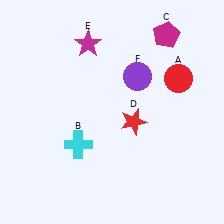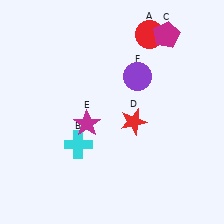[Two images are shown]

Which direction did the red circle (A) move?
The red circle (A) moved up.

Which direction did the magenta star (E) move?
The magenta star (E) moved down.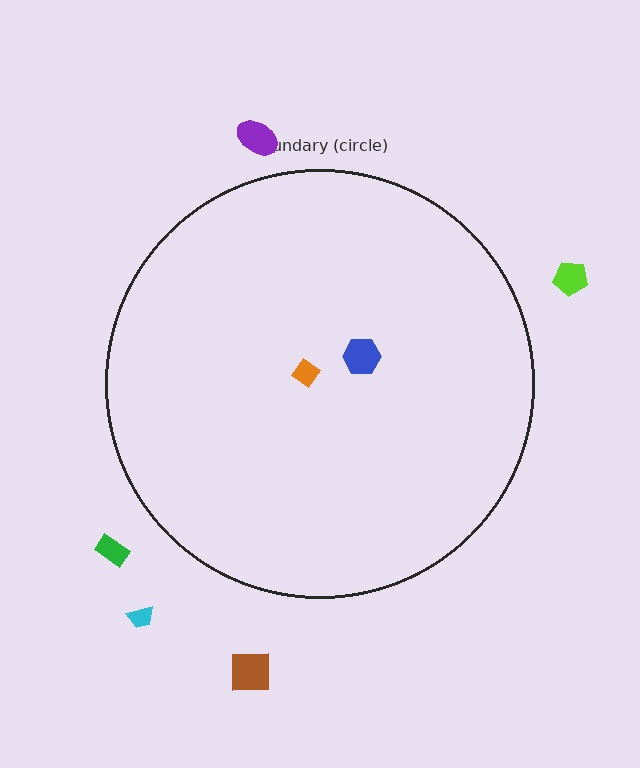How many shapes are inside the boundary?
2 inside, 5 outside.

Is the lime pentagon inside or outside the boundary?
Outside.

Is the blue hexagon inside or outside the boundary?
Inside.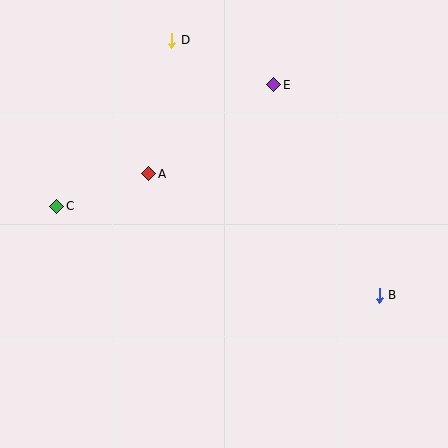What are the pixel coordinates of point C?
Point C is at (57, 206).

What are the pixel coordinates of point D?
Point D is at (171, 40).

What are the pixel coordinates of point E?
Point E is at (274, 85).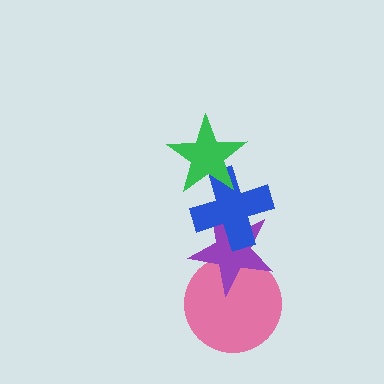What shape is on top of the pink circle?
The purple star is on top of the pink circle.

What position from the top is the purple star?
The purple star is 3rd from the top.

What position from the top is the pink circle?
The pink circle is 4th from the top.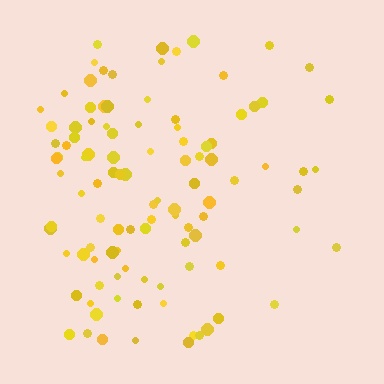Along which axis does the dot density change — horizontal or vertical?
Horizontal.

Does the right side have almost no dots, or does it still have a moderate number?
Still a moderate number, just noticeably fewer than the left.